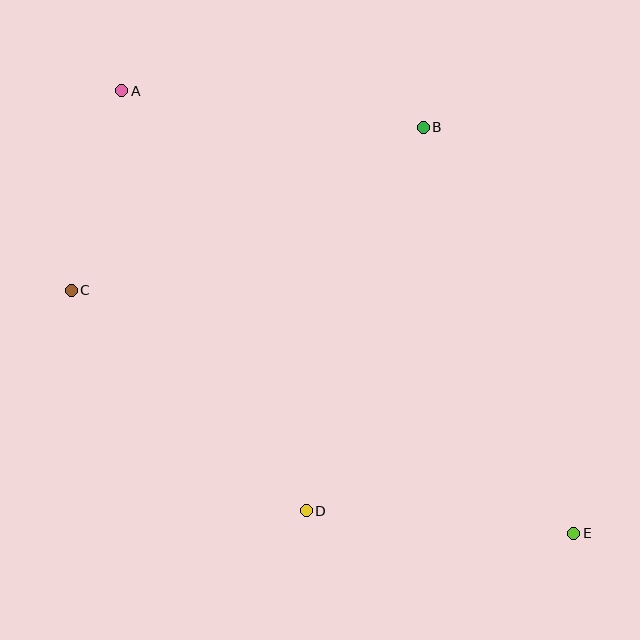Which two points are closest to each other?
Points A and C are closest to each other.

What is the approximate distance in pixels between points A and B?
The distance between A and B is approximately 304 pixels.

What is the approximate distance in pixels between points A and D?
The distance between A and D is approximately 458 pixels.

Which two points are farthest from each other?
Points A and E are farthest from each other.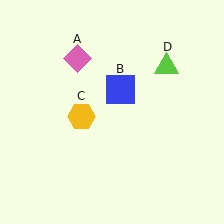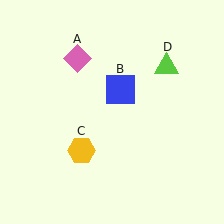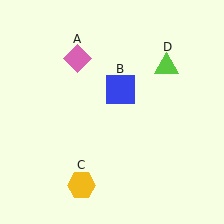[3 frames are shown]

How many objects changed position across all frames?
1 object changed position: yellow hexagon (object C).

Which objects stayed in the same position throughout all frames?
Pink diamond (object A) and blue square (object B) and lime triangle (object D) remained stationary.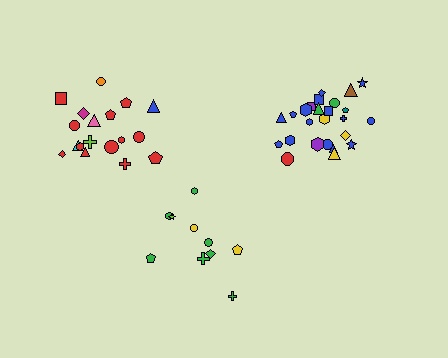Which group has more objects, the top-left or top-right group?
The top-right group.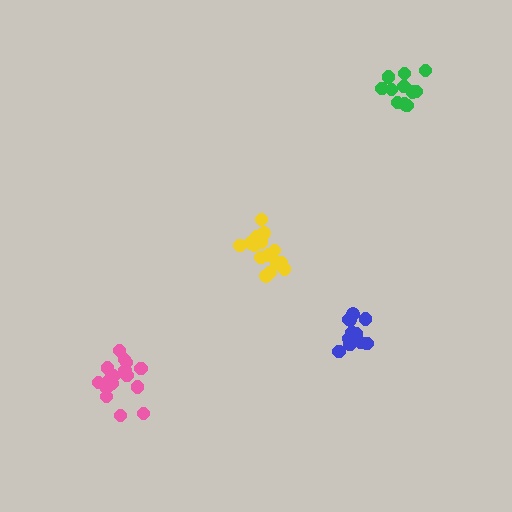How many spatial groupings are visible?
There are 4 spatial groupings.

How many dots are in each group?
Group 1: 11 dots, Group 2: 16 dots, Group 3: 15 dots, Group 4: 13 dots (55 total).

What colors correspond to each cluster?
The clusters are colored: green, pink, yellow, blue.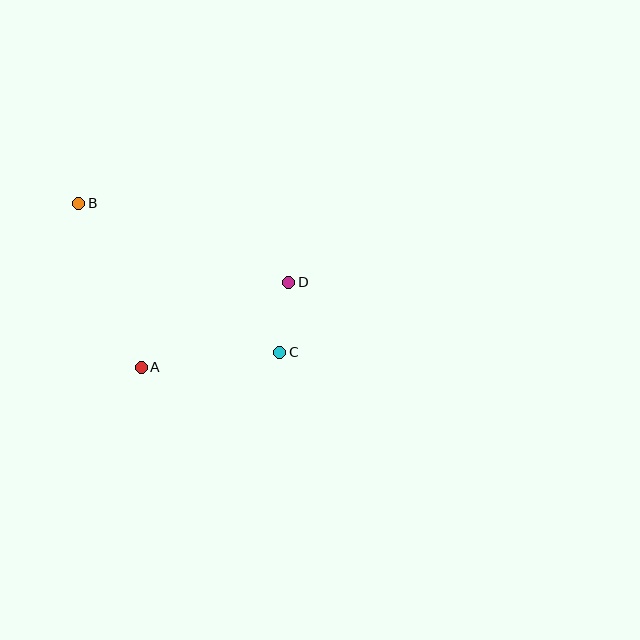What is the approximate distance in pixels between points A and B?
The distance between A and B is approximately 175 pixels.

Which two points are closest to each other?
Points C and D are closest to each other.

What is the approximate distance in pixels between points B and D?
The distance between B and D is approximately 224 pixels.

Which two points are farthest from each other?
Points B and C are farthest from each other.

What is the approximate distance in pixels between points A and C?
The distance between A and C is approximately 140 pixels.